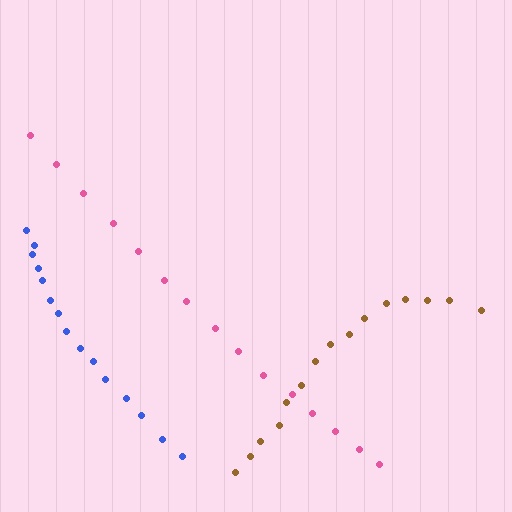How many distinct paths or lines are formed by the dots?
There are 3 distinct paths.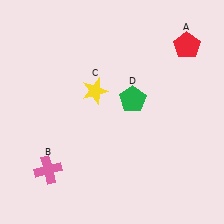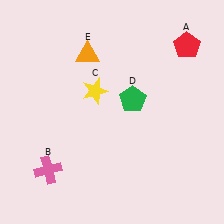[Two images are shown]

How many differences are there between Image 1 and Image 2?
There is 1 difference between the two images.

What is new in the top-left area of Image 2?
An orange triangle (E) was added in the top-left area of Image 2.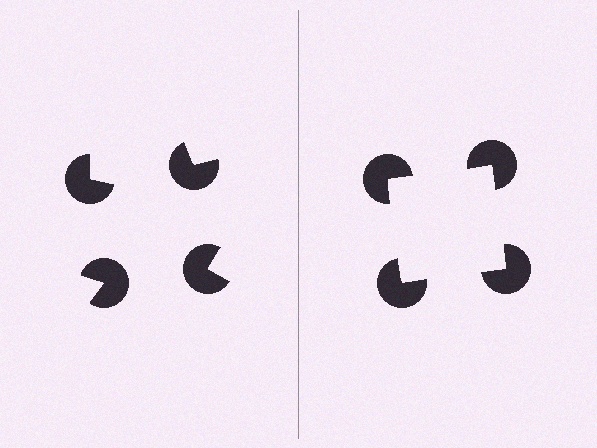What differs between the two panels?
The pac-man discs are positioned identically on both sides; only the wedge orientations differ. On the right they align to a square; on the left they are misaligned.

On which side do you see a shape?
An illusory square appears on the right side. On the left side the wedge cuts are rotated, so no coherent shape forms.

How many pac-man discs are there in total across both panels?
8 — 4 on each side.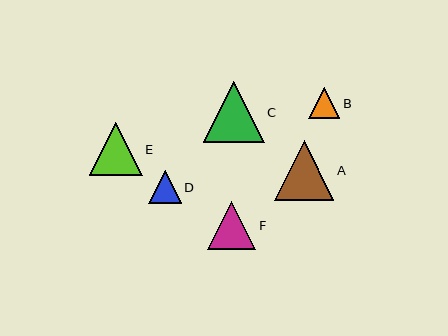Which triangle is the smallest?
Triangle B is the smallest with a size of approximately 31 pixels.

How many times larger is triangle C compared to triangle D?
Triangle C is approximately 1.8 times the size of triangle D.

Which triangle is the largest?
Triangle C is the largest with a size of approximately 61 pixels.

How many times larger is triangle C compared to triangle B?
Triangle C is approximately 1.9 times the size of triangle B.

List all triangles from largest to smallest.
From largest to smallest: C, A, E, F, D, B.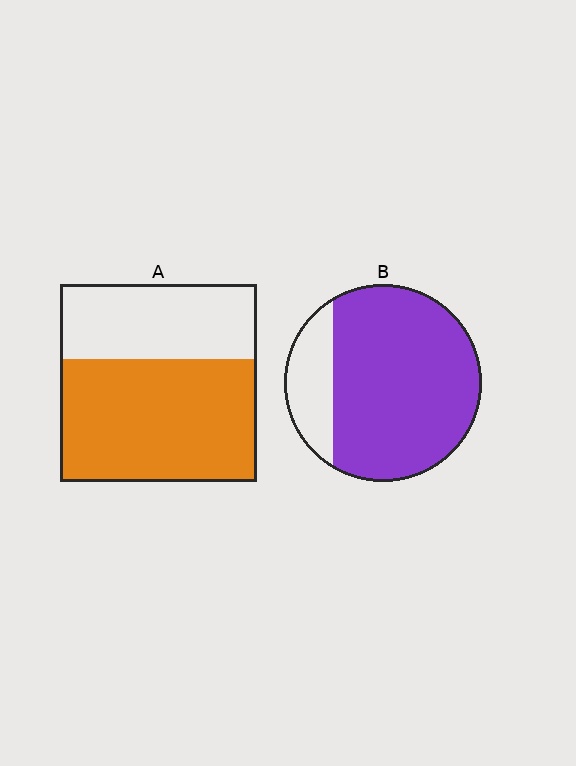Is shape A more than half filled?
Yes.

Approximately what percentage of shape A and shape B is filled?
A is approximately 60% and B is approximately 80%.